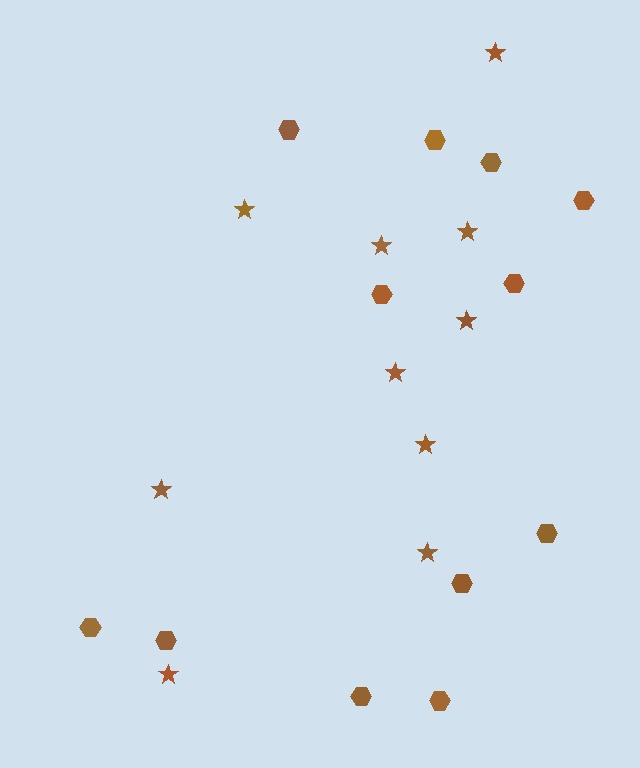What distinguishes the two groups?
There are 2 groups: one group of hexagons (12) and one group of stars (10).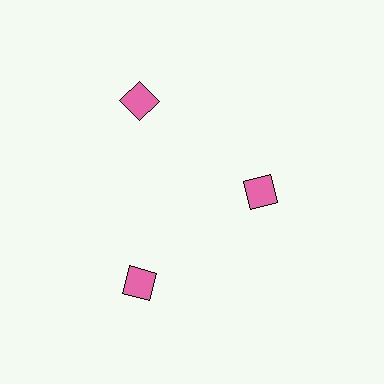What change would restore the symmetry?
The symmetry would be restored by moving it outward, back onto the ring so that all 3 diamonds sit at equal angles and equal distance from the center.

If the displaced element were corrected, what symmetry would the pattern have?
It would have 3-fold rotational symmetry — the pattern would map onto itself every 120 degrees.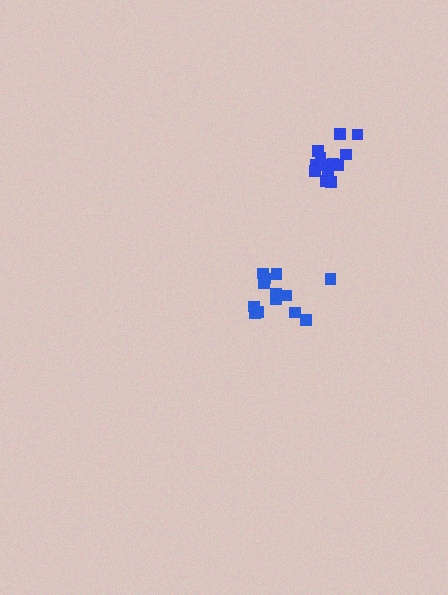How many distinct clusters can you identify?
There are 2 distinct clusters.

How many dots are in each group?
Group 1: 13 dots, Group 2: 15 dots (28 total).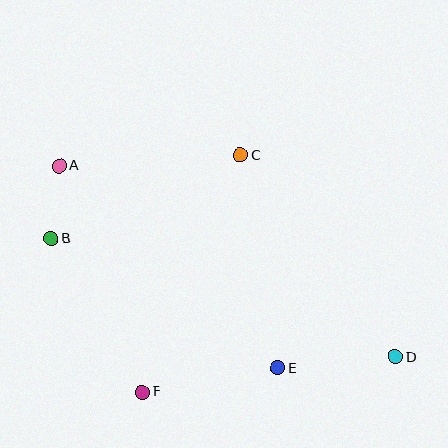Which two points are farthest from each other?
Points A and D are farthest from each other.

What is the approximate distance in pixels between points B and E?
The distance between B and E is approximately 261 pixels.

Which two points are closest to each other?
Points A and B are closest to each other.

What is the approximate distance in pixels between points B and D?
The distance between B and D is approximately 364 pixels.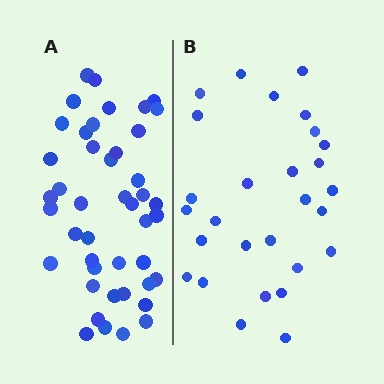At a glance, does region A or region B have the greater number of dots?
Region A (the left region) has more dots.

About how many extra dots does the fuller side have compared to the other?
Region A has approximately 15 more dots than region B.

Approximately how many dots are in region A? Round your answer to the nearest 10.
About 40 dots. (The exact count is 44, which rounds to 40.)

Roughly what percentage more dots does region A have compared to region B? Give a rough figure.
About 55% more.